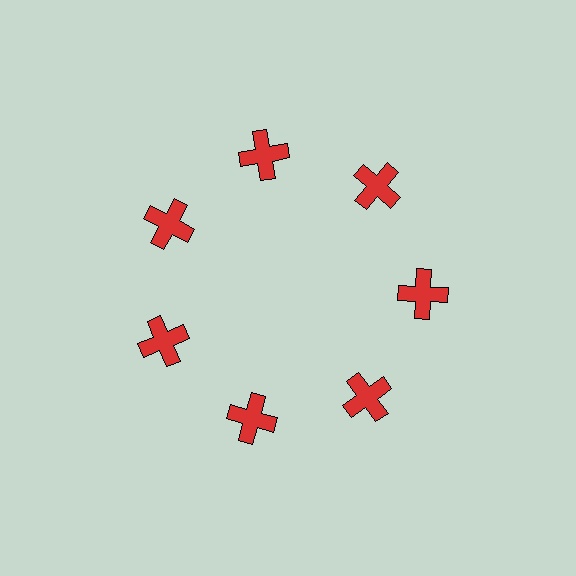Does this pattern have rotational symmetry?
Yes, this pattern has 7-fold rotational symmetry. It looks the same after rotating 51 degrees around the center.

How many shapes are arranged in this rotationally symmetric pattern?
There are 7 shapes, arranged in 7 groups of 1.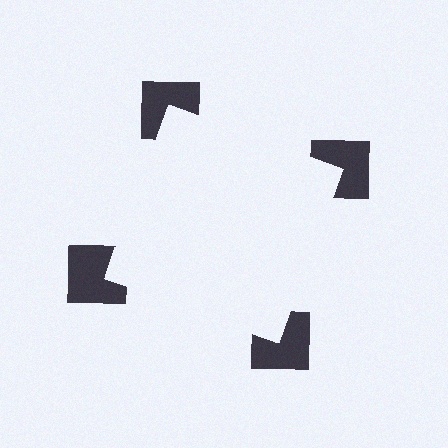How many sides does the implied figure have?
4 sides.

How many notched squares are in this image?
There are 4 — one at each vertex of the illusory square.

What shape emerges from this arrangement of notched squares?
An illusory square — its edges are inferred from the aligned wedge cuts in the notched squares, not physically drawn.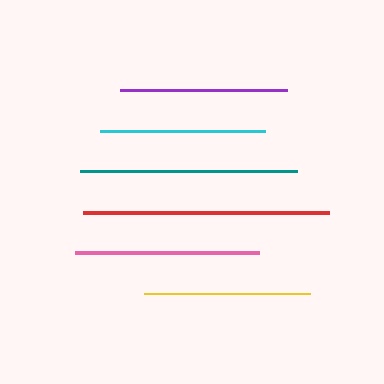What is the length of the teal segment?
The teal segment is approximately 217 pixels long.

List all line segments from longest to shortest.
From longest to shortest: red, teal, pink, purple, yellow, cyan.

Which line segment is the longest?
The red line is the longest at approximately 246 pixels.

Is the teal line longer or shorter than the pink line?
The teal line is longer than the pink line.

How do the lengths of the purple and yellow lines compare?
The purple and yellow lines are approximately the same length.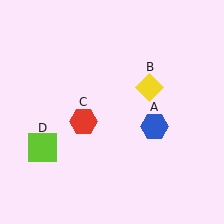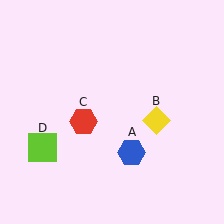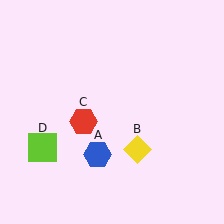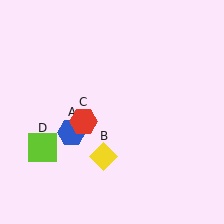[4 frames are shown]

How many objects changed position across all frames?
2 objects changed position: blue hexagon (object A), yellow diamond (object B).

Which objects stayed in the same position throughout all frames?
Red hexagon (object C) and lime square (object D) remained stationary.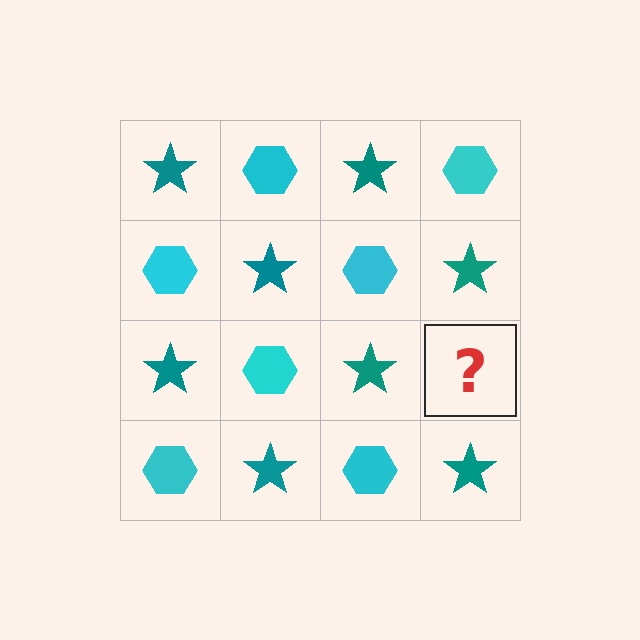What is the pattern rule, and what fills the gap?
The rule is that it alternates teal star and cyan hexagon in a checkerboard pattern. The gap should be filled with a cyan hexagon.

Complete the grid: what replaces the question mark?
The question mark should be replaced with a cyan hexagon.